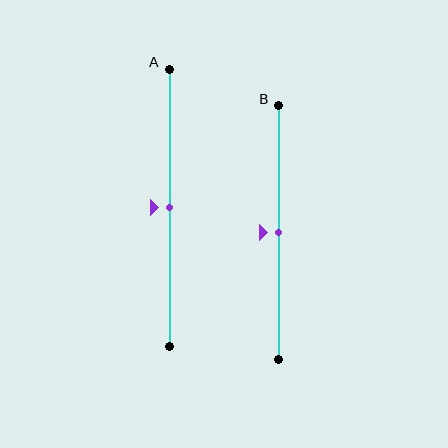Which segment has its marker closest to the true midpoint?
Segment A has its marker closest to the true midpoint.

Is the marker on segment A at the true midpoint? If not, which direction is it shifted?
Yes, the marker on segment A is at the true midpoint.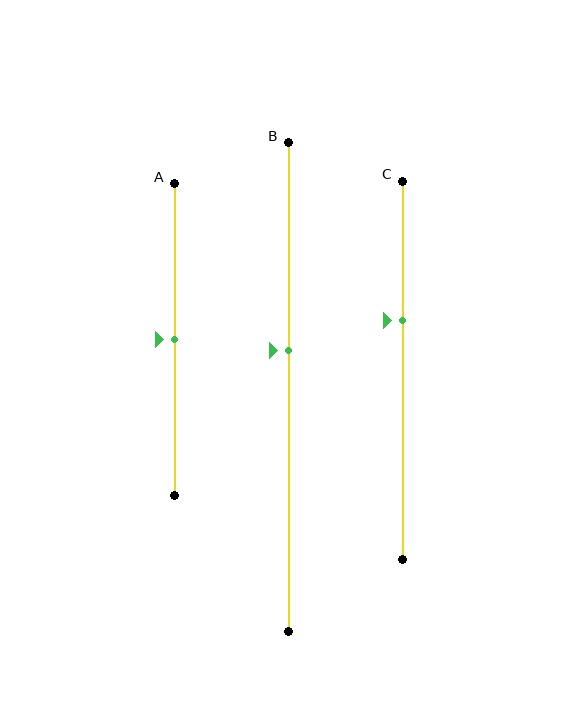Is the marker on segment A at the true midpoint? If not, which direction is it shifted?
Yes, the marker on segment A is at the true midpoint.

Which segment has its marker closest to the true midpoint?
Segment A has its marker closest to the true midpoint.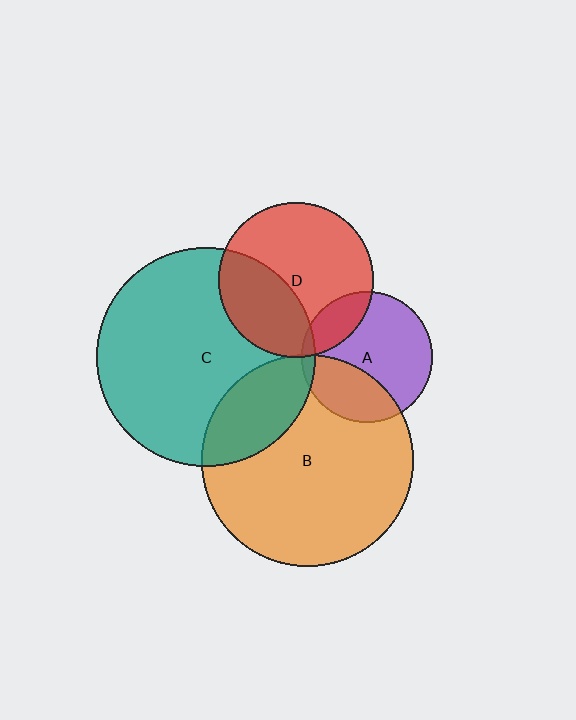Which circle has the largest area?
Circle C (teal).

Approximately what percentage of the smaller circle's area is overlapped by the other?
Approximately 20%.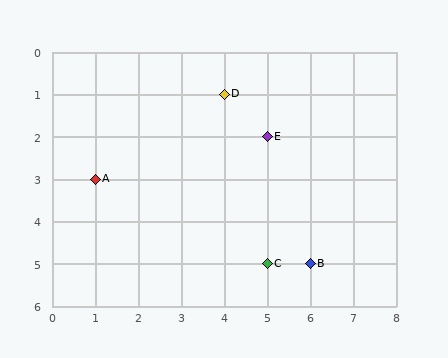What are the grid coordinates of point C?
Point C is at grid coordinates (5, 5).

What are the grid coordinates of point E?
Point E is at grid coordinates (5, 2).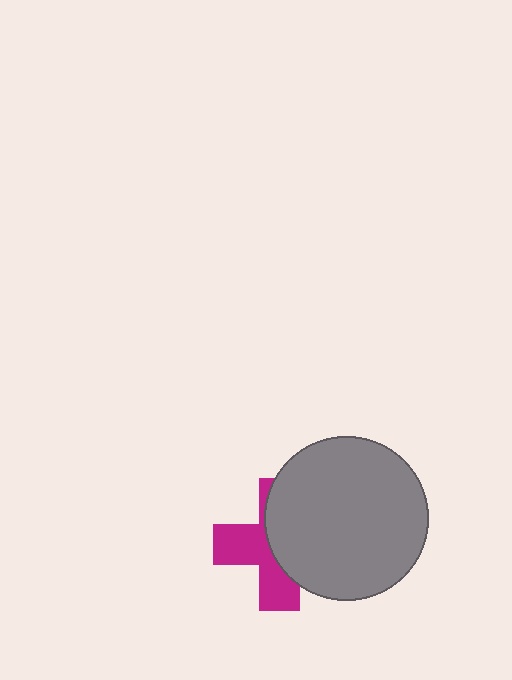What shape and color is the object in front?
The object in front is a gray circle.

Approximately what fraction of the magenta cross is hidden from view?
Roughly 54% of the magenta cross is hidden behind the gray circle.